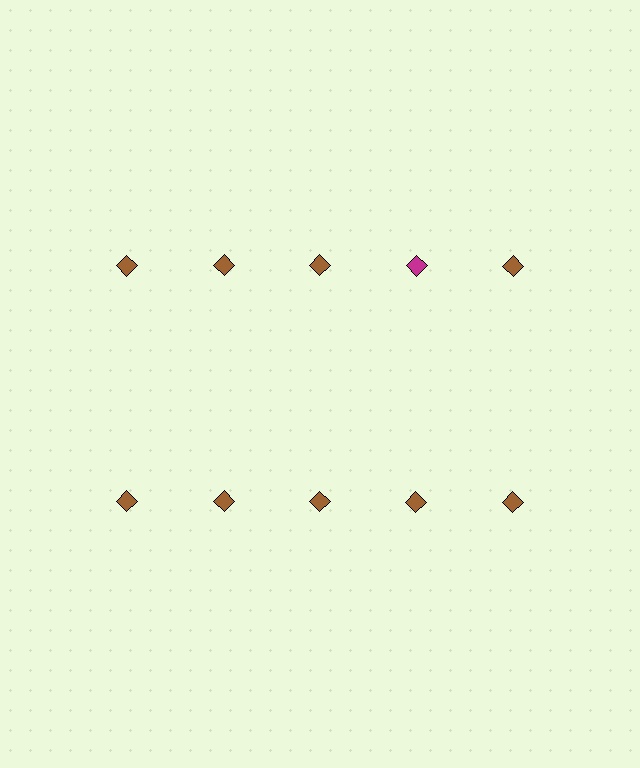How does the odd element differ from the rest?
It has a different color: magenta instead of brown.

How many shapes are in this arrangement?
There are 10 shapes arranged in a grid pattern.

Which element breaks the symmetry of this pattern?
The magenta diamond in the top row, second from right column breaks the symmetry. All other shapes are brown diamonds.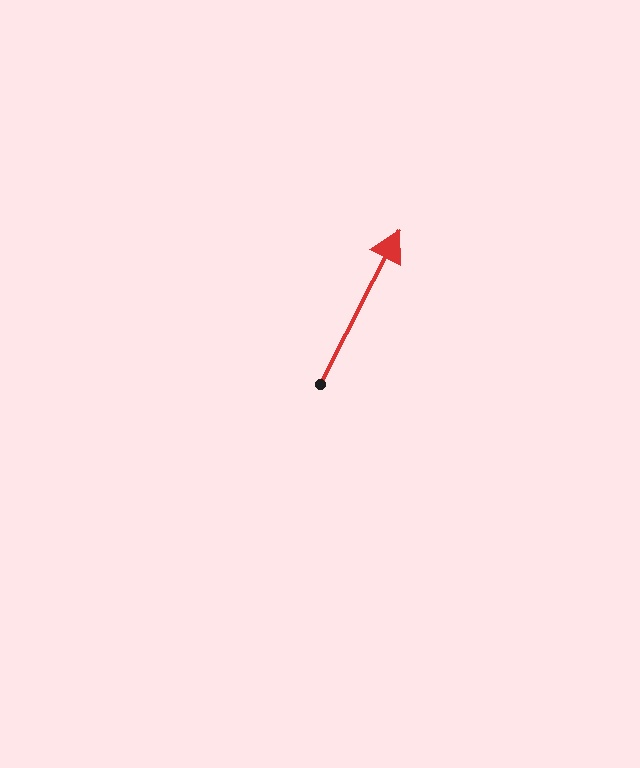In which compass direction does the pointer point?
Northeast.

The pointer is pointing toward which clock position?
Roughly 1 o'clock.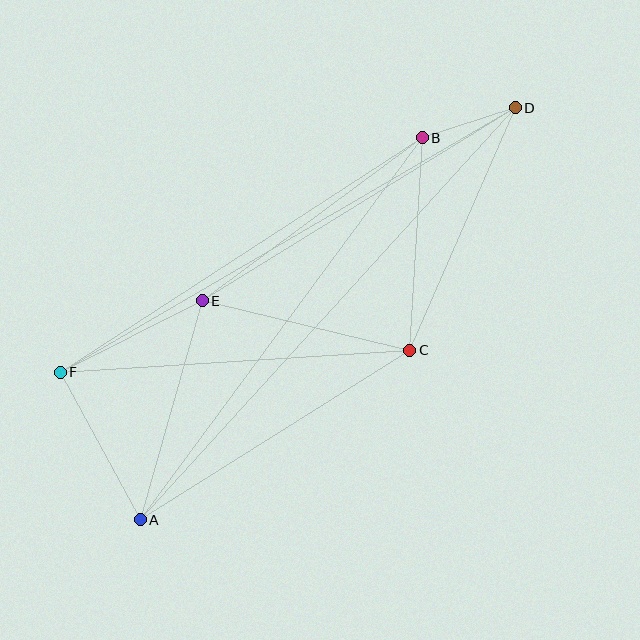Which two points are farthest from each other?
Points A and D are farthest from each other.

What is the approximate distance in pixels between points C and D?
The distance between C and D is approximately 265 pixels.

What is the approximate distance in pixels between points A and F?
The distance between A and F is approximately 168 pixels.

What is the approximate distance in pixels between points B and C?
The distance between B and C is approximately 213 pixels.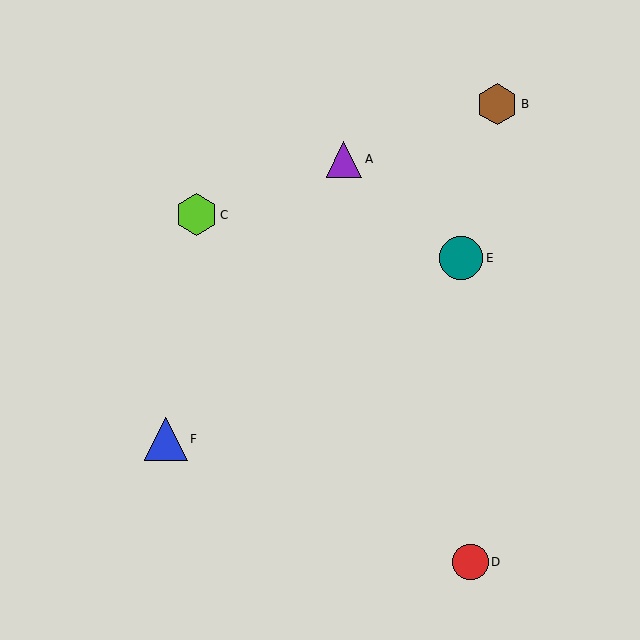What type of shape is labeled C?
Shape C is a lime hexagon.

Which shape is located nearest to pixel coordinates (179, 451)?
The blue triangle (labeled F) at (166, 439) is nearest to that location.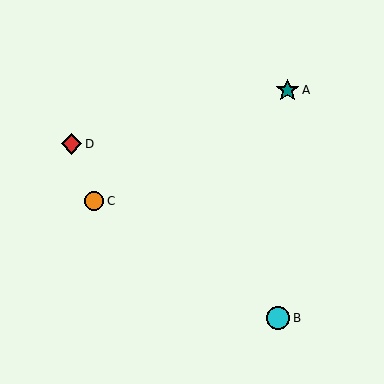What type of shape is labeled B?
Shape B is a cyan circle.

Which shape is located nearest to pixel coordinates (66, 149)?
The red diamond (labeled D) at (71, 144) is nearest to that location.